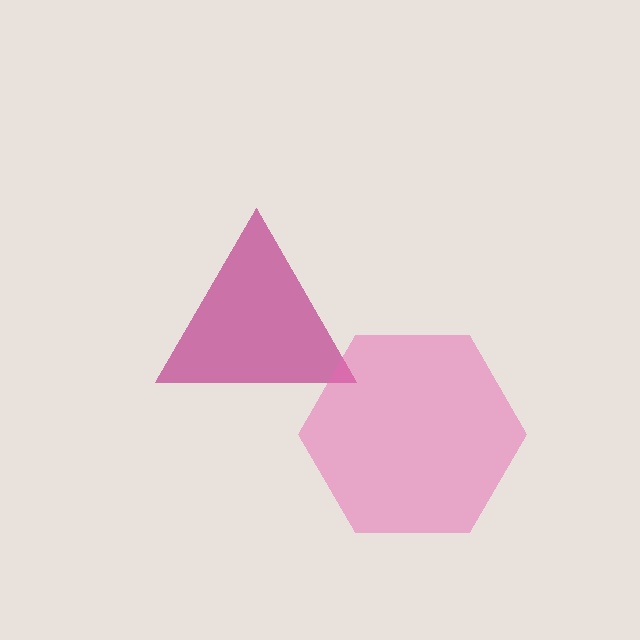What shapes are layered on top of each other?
The layered shapes are: a magenta triangle, a pink hexagon.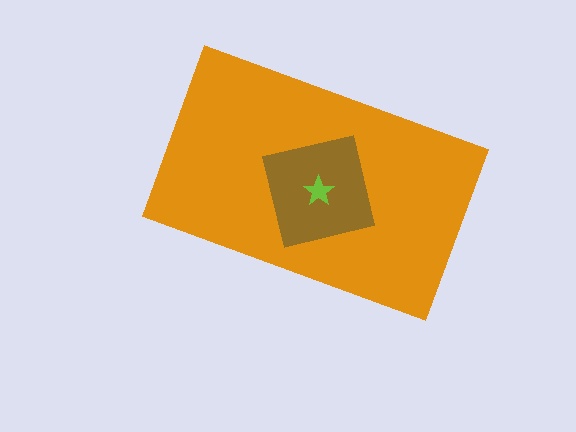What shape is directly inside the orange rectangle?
The brown square.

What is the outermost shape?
The orange rectangle.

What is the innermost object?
The lime star.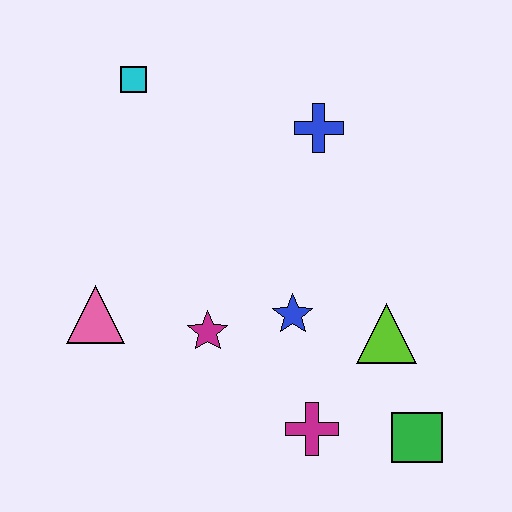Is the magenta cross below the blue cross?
Yes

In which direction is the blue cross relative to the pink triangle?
The blue cross is to the right of the pink triangle.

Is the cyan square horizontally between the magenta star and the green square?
No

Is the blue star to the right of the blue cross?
No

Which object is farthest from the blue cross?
The green square is farthest from the blue cross.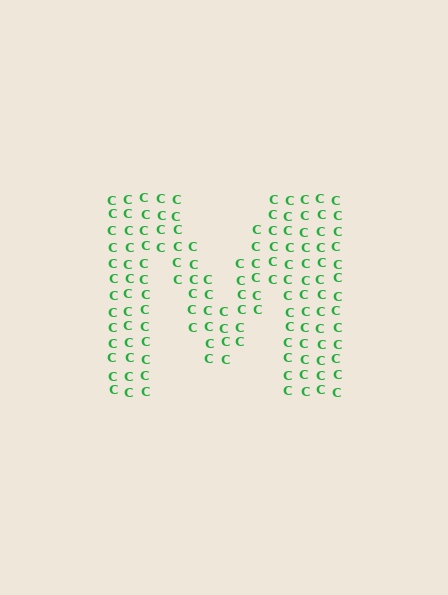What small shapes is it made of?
It is made of small letter C's.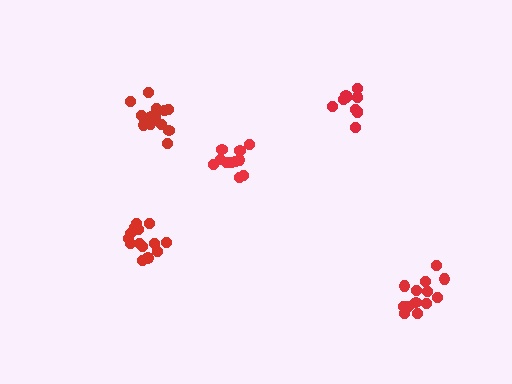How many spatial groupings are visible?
There are 5 spatial groupings.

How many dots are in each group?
Group 1: 11 dots, Group 2: 14 dots, Group 3: 13 dots, Group 4: 14 dots, Group 5: 11 dots (63 total).